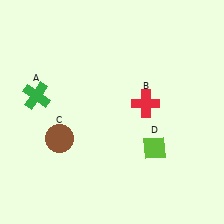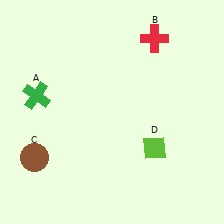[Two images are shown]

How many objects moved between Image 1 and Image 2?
2 objects moved between the two images.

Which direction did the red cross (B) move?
The red cross (B) moved up.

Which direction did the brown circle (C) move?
The brown circle (C) moved left.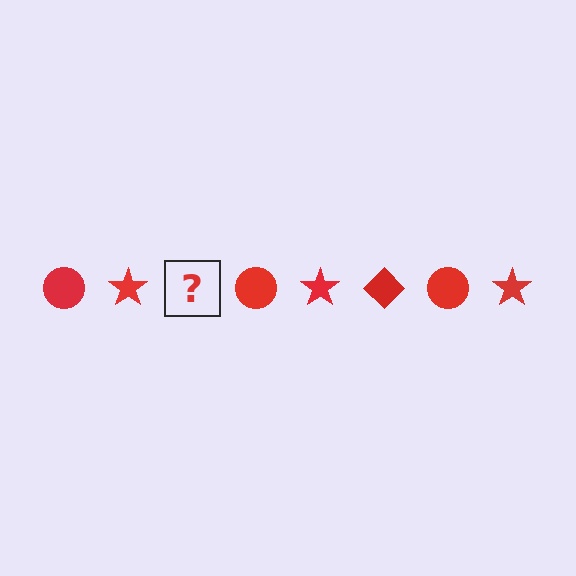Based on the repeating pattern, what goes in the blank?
The blank should be a red diamond.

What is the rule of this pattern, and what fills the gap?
The rule is that the pattern cycles through circle, star, diamond shapes in red. The gap should be filled with a red diamond.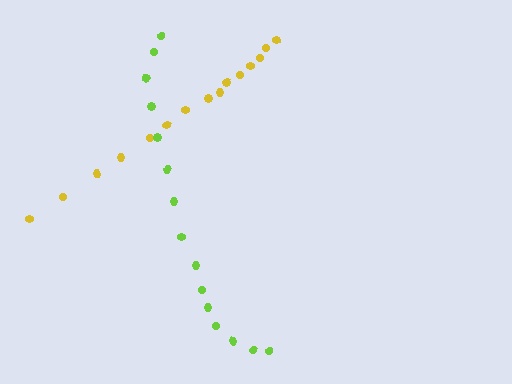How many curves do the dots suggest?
There are 2 distinct paths.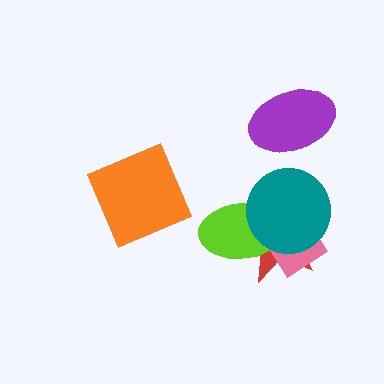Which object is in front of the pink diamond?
The teal circle is in front of the pink diamond.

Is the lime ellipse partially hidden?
Yes, it is partially covered by another shape.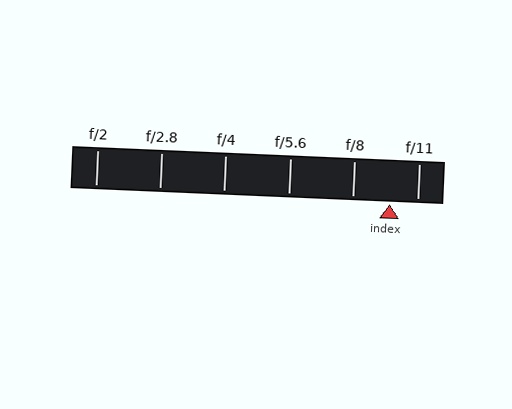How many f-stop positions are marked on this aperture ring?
There are 6 f-stop positions marked.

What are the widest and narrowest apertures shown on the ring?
The widest aperture shown is f/2 and the narrowest is f/11.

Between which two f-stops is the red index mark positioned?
The index mark is between f/8 and f/11.